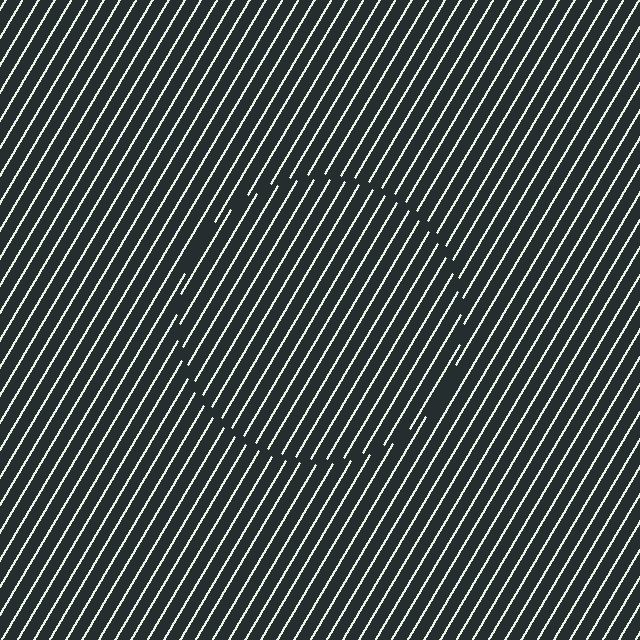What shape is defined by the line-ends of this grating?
An illusory circle. The interior of the shape contains the same grating, shifted by half a period — the contour is defined by the phase discontinuity where line-ends from the inner and outer gratings abut.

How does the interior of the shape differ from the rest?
The interior of the shape contains the same grating, shifted by half a period — the contour is defined by the phase discontinuity where line-ends from the inner and outer gratings abut.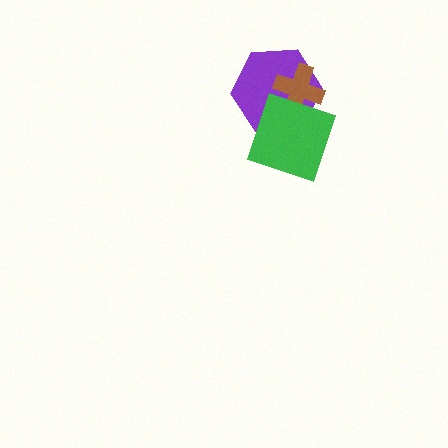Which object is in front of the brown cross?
The green diamond is in front of the brown cross.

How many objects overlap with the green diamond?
2 objects overlap with the green diamond.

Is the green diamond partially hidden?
No, no other shape covers it.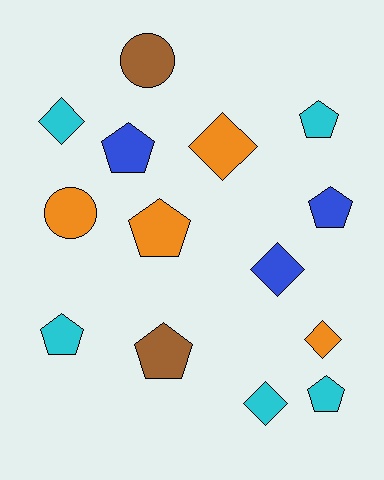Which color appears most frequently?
Cyan, with 5 objects.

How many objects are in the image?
There are 14 objects.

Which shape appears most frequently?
Pentagon, with 7 objects.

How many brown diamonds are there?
There are no brown diamonds.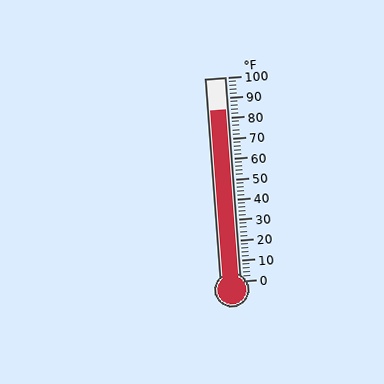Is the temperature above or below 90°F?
The temperature is below 90°F.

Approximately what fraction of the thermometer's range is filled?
The thermometer is filled to approximately 85% of its range.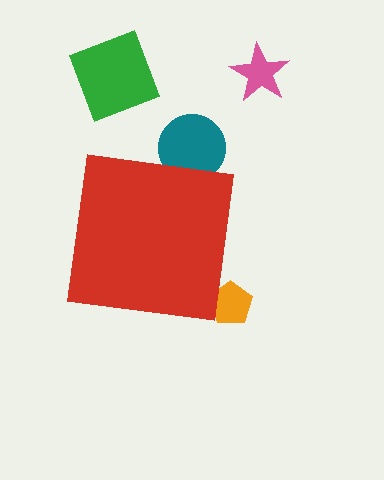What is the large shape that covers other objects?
A red square.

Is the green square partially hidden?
No, the green square is fully visible.